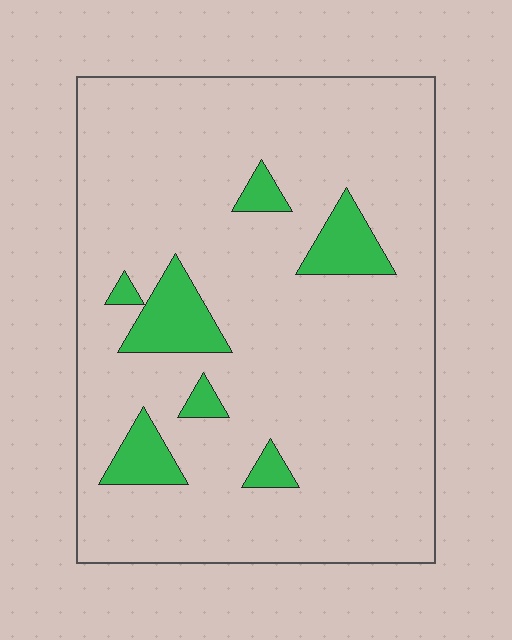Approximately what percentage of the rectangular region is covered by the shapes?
Approximately 10%.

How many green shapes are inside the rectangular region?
7.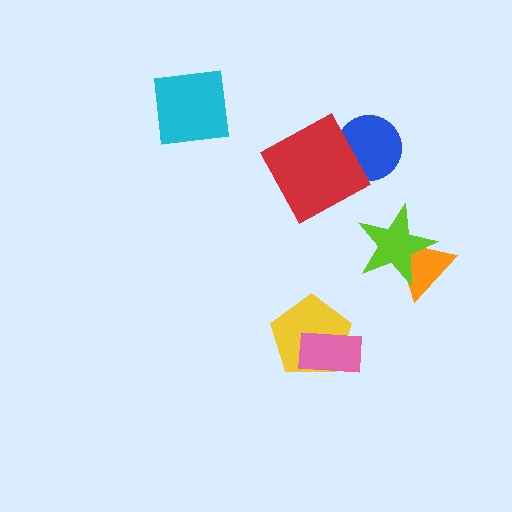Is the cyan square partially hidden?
No, no other shape covers it.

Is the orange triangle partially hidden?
Yes, it is partially covered by another shape.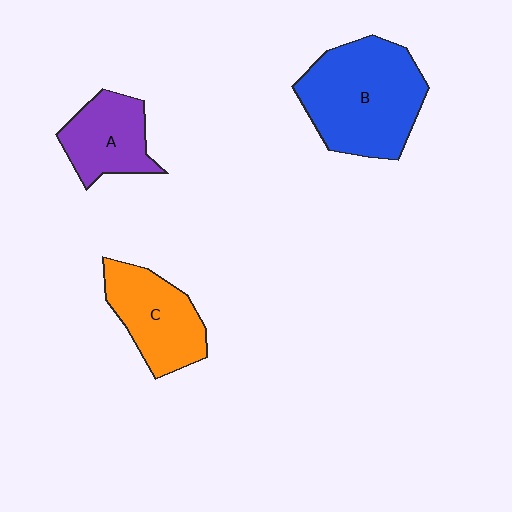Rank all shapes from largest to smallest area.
From largest to smallest: B (blue), C (orange), A (purple).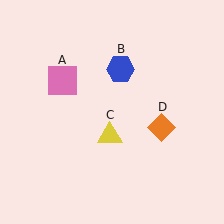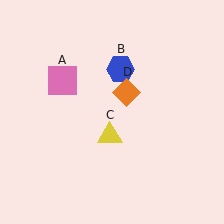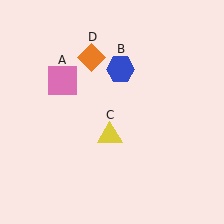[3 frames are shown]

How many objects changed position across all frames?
1 object changed position: orange diamond (object D).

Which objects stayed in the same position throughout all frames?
Pink square (object A) and blue hexagon (object B) and yellow triangle (object C) remained stationary.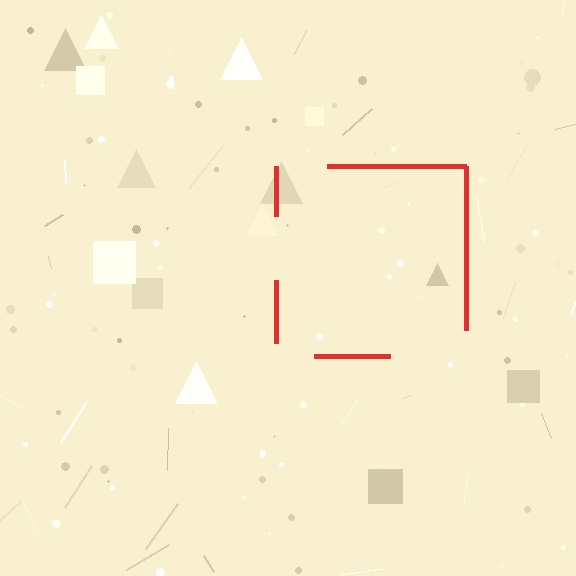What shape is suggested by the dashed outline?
The dashed outline suggests a square.